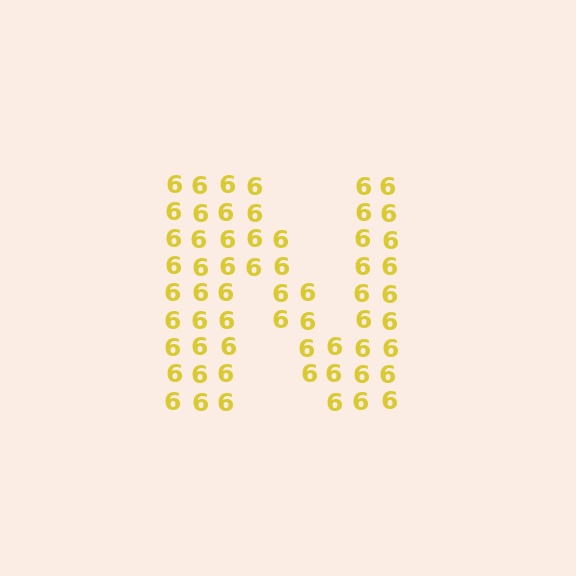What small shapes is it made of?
It is made of small digit 6's.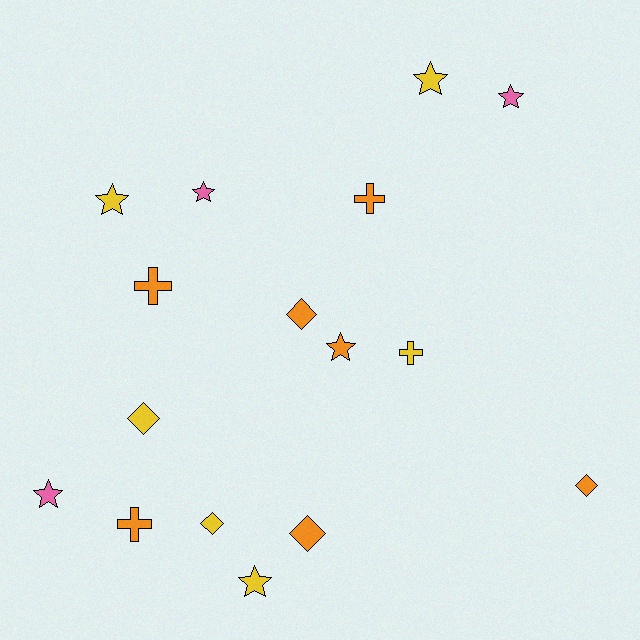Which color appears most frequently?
Orange, with 7 objects.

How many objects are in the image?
There are 16 objects.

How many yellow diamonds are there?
There are 2 yellow diamonds.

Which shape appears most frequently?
Star, with 7 objects.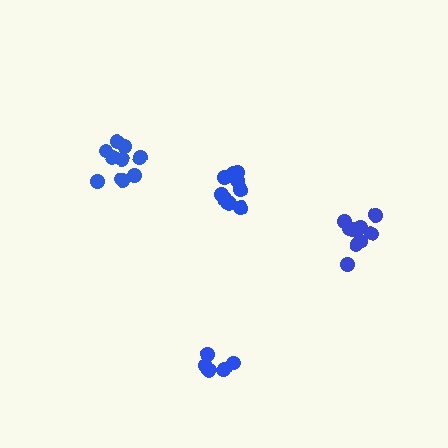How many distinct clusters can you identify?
There are 4 distinct clusters.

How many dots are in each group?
Group 1: 10 dots, Group 2: 9 dots, Group 3: 10 dots, Group 4: 5 dots (34 total).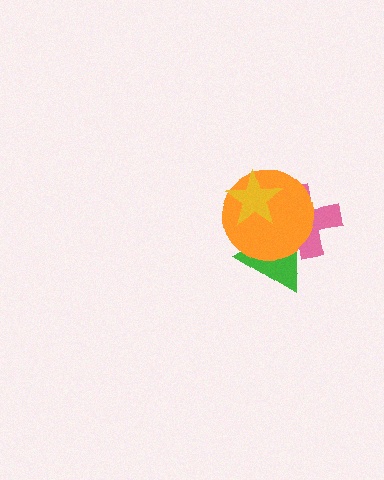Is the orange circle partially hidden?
Yes, it is partially covered by another shape.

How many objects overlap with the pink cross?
3 objects overlap with the pink cross.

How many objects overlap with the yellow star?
3 objects overlap with the yellow star.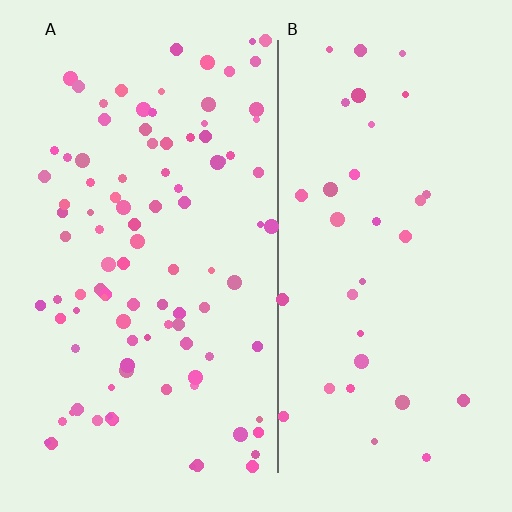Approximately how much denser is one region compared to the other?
Approximately 2.9× — region A over region B.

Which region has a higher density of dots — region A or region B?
A (the left).